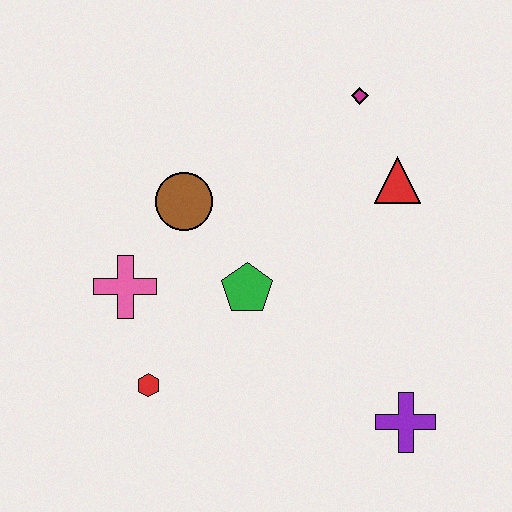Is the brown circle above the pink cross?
Yes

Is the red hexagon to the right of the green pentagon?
No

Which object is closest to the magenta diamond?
The red triangle is closest to the magenta diamond.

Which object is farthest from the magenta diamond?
The red hexagon is farthest from the magenta diamond.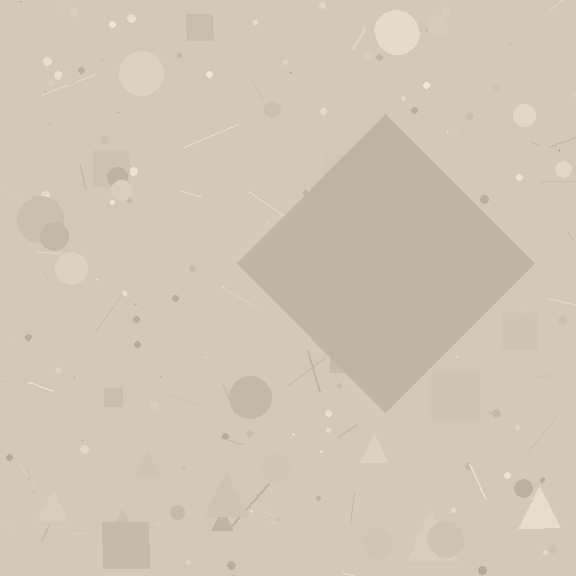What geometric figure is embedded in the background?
A diamond is embedded in the background.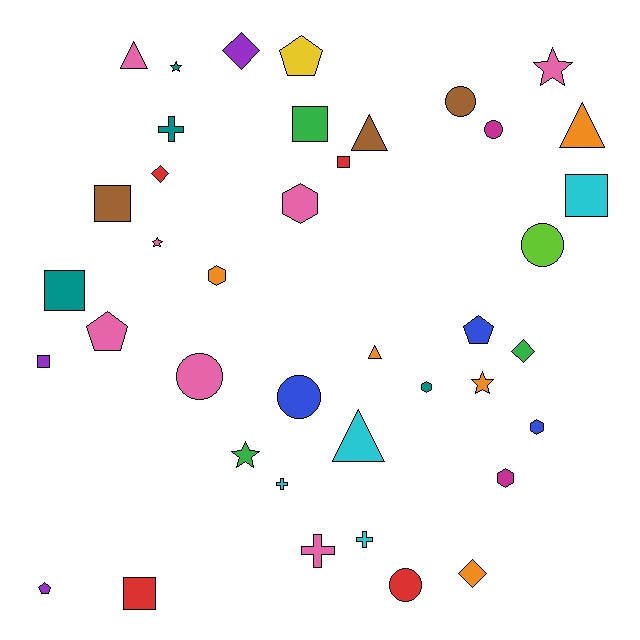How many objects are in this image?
There are 40 objects.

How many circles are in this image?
There are 6 circles.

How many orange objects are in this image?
There are 5 orange objects.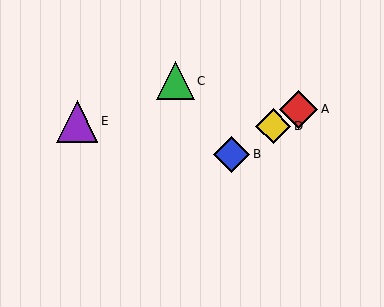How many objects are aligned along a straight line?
3 objects (A, B, D) are aligned along a straight line.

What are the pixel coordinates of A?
Object A is at (299, 109).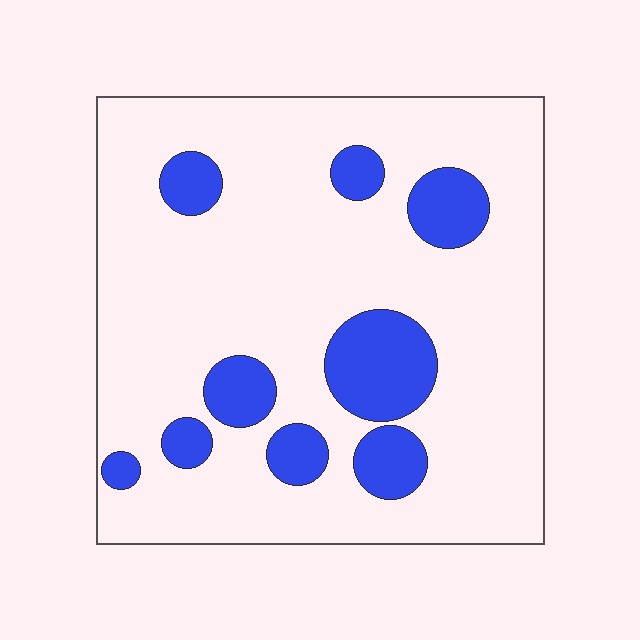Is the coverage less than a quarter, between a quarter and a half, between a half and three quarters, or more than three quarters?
Less than a quarter.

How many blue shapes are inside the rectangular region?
9.